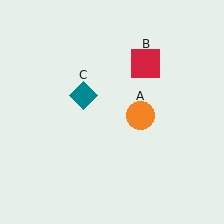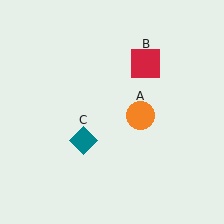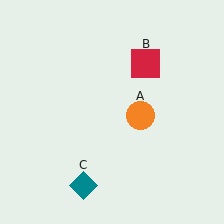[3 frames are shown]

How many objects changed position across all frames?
1 object changed position: teal diamond (object C).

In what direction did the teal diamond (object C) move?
The teal diamond (object C) moved down.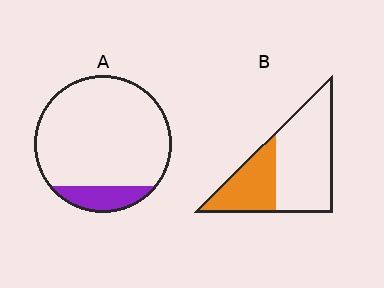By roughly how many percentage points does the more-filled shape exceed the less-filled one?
By roughly 20 percentage points (B over A).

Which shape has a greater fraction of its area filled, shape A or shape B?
Shape B.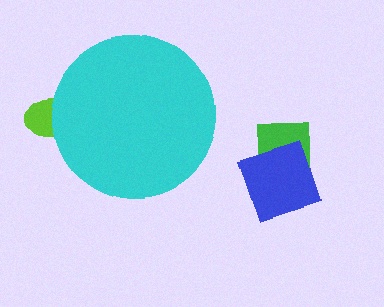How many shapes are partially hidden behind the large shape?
1 shape is partially hidden.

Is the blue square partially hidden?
No, the blue square is fully visible.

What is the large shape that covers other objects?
A cyan circle.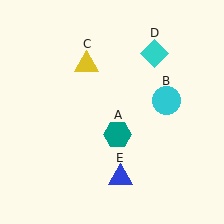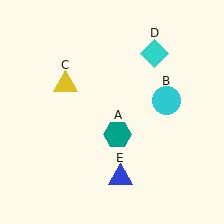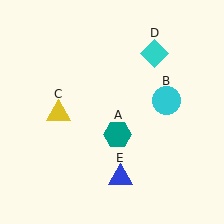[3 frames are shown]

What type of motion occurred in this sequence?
The yellow triangle (object C) rotated counterclockwise around the center of the scene.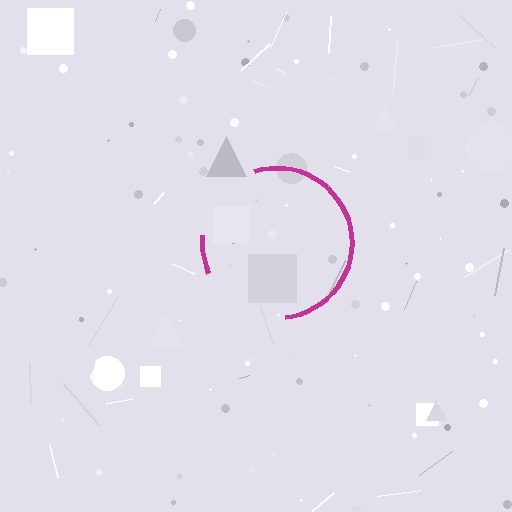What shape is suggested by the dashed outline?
The dashed outline suggests a circle.